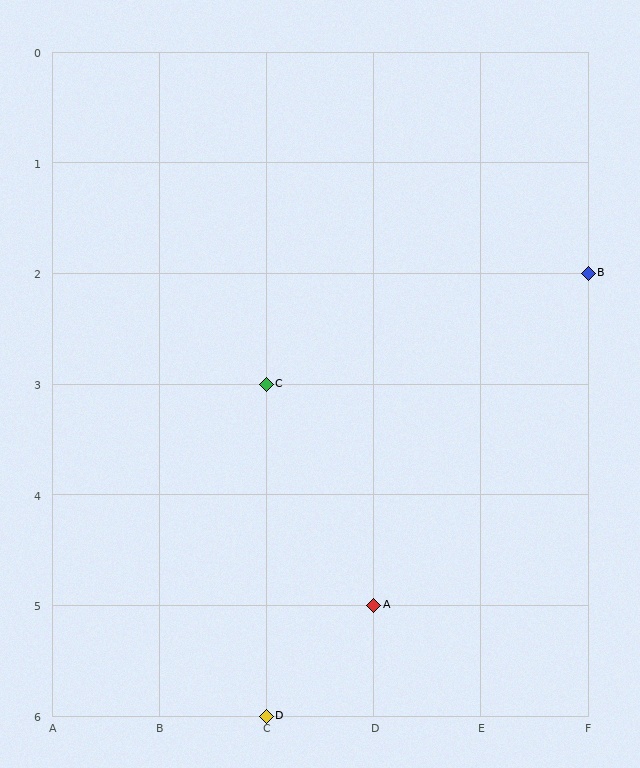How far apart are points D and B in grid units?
Points D and B are 3 columns and 4 rows apart (about 5.0 grid units diagonally).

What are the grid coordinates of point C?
Point C is at grid coordinates (C, 3).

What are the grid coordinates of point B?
Point B is at grid coordinates (F, 2).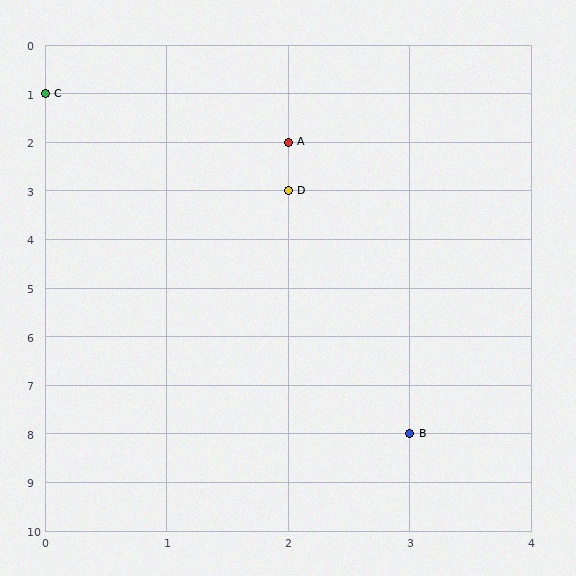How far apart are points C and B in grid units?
Points C and B are 3 columns and 7 rows apart (about 7.6 grid units diagonally).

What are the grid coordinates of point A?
Point A is at grid coordinates (2, 2).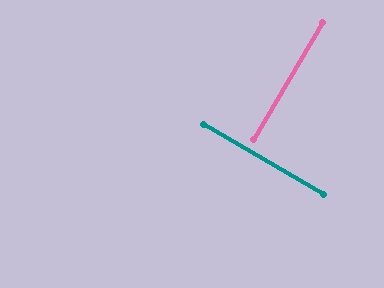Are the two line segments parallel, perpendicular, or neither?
Perpendicular — they meet at approximately 89°.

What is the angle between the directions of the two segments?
Approximately 89 degrees.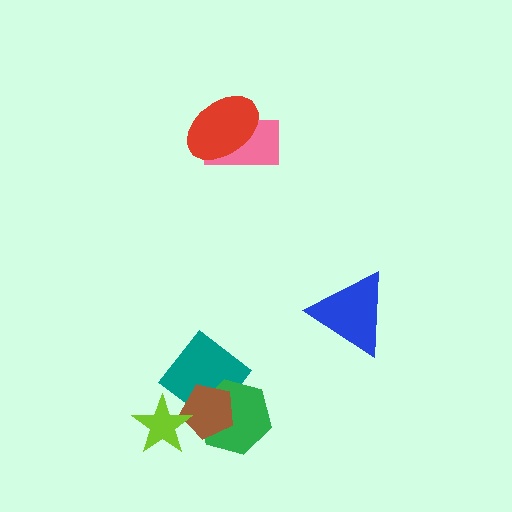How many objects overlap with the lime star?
2 objects overlap with the lime star.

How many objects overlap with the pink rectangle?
1 object overlaps with the pink rectangle.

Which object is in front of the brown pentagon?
The lime star is in front of the brown pentagon.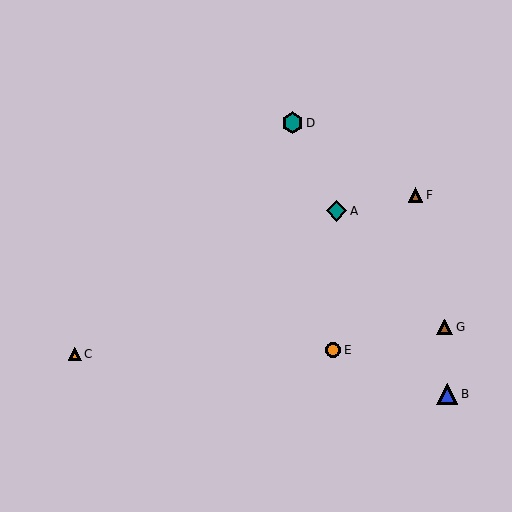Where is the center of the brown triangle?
The center of the brown triangle is at (445, 327).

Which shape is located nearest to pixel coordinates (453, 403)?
The blue triangle (labeled B) at (447, 394) is nearest to that location.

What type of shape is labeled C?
Shape C is an orange triangle.